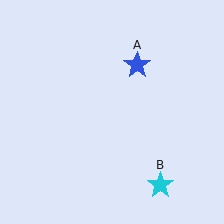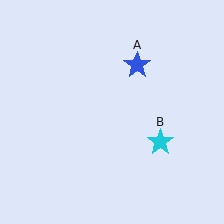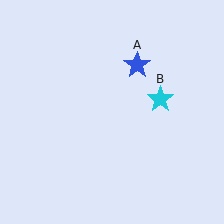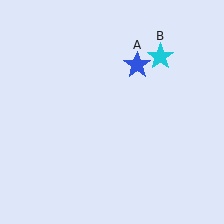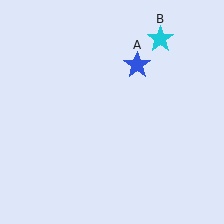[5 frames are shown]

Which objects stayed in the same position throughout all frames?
Blue star (object A) remained stationary.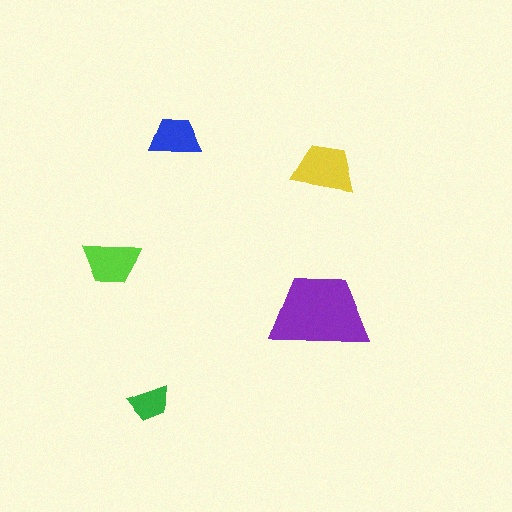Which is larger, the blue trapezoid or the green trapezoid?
The blue one.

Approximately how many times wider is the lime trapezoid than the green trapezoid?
About 1.5 times wider.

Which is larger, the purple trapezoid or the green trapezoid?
The purple one.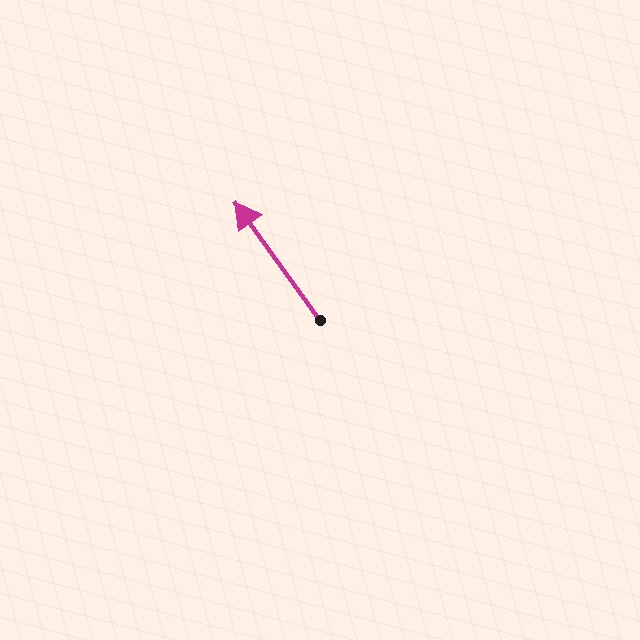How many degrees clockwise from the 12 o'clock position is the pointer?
Approximately 324 degrees.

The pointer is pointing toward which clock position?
Roughly 11 o'clock.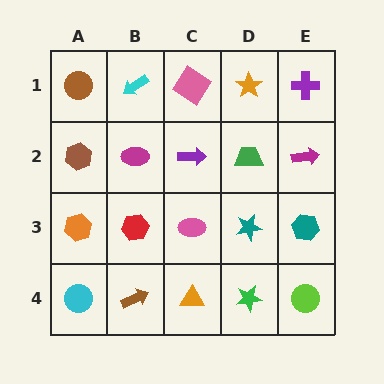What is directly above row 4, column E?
A teal hexagon.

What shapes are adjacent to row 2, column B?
A cyan arrow (row 1, column B), a red hexagon (row 3, column B), a brown hexagon (row 2, column A), a purple arrow (row 2, column C).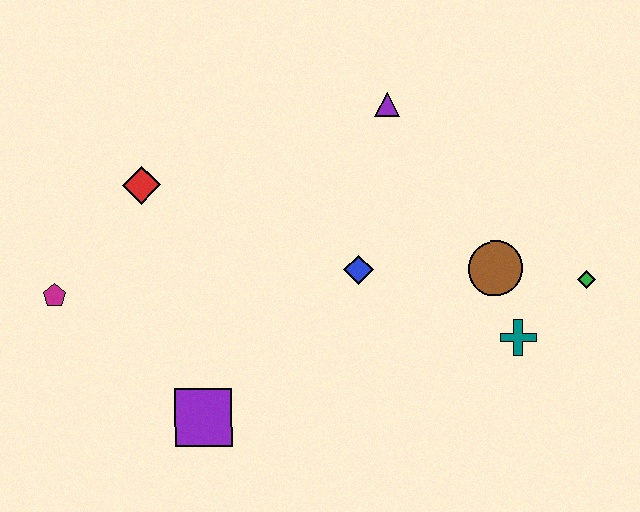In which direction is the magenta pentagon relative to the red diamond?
The magenta pentagon is below the red diamond.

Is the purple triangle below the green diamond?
No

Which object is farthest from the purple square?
The green diamond is farthest from the purple square.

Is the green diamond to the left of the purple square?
No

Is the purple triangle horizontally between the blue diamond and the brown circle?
Yes